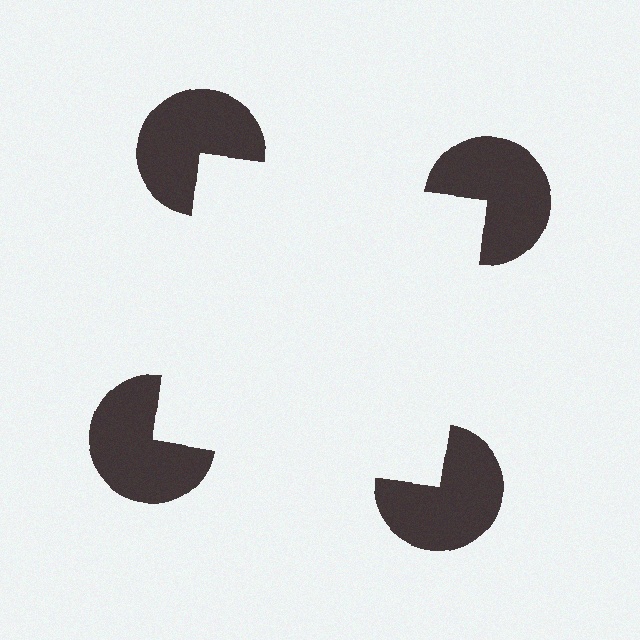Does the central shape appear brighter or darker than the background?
It typically appears slightly brighter than the background, even though no actual brightness change is drawn.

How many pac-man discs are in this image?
There are 4 — one at each vertex of the illusory square.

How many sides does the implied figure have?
4 sides.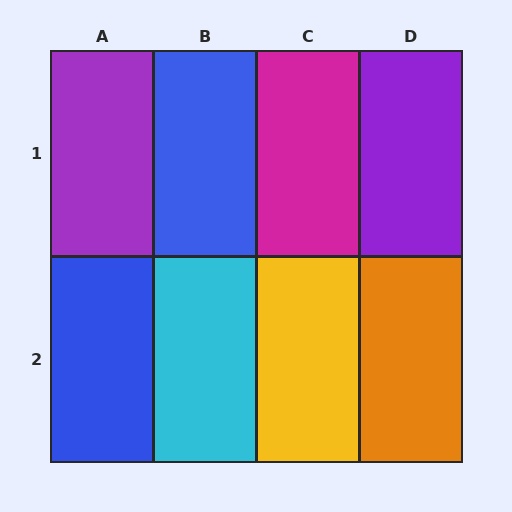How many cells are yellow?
1 cell is yellow.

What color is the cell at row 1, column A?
Purple.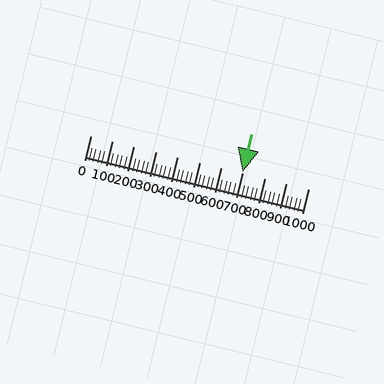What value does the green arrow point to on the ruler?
The green arrow points to approximately 700.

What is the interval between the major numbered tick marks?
The major tick marks are spaced 100 units apart.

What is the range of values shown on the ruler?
The ruler shows values from 0 to 1000.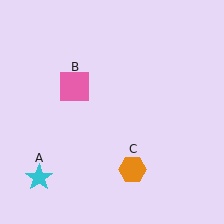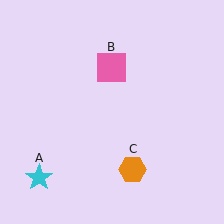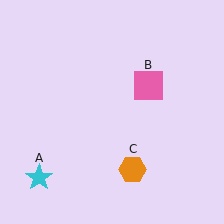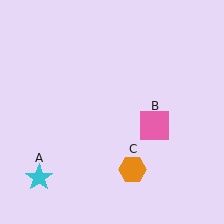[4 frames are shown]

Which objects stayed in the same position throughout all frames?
Cyan star (object A) and orange hexagon (object C) remained stationary.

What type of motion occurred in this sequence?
The pink square (object B) rotated clockwise around the center of the scene.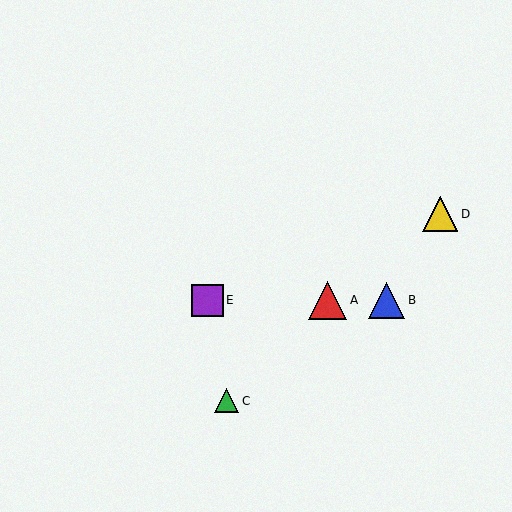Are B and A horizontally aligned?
Yes, both are at y≈300.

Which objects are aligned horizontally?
Objects A, B, E are aligned horizontally.